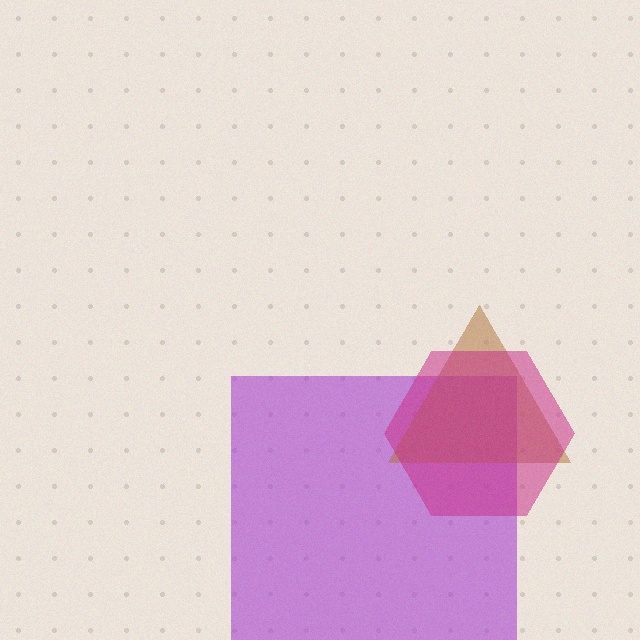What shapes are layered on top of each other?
The layered shapes are: a purple square, a brown triangle, a magenta hexagon.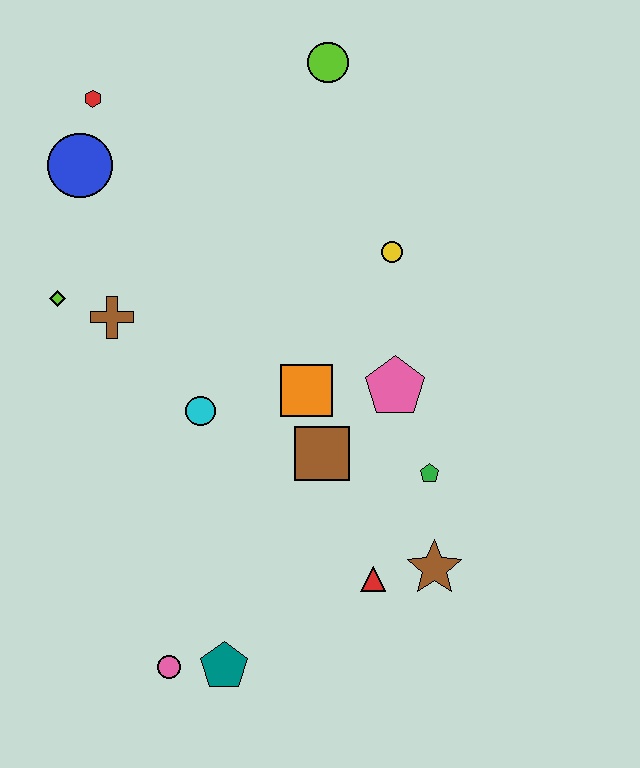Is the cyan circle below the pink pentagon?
Yes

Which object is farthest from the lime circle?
The pink circle is farthest from the lime circle.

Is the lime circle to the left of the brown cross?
No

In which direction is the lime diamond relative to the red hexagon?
The lime diamond is below the red hexagon.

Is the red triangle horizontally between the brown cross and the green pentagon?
Yes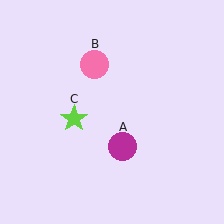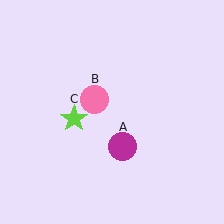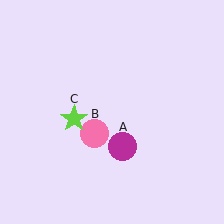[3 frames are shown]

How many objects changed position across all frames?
1 object changed position: pink circle (object B).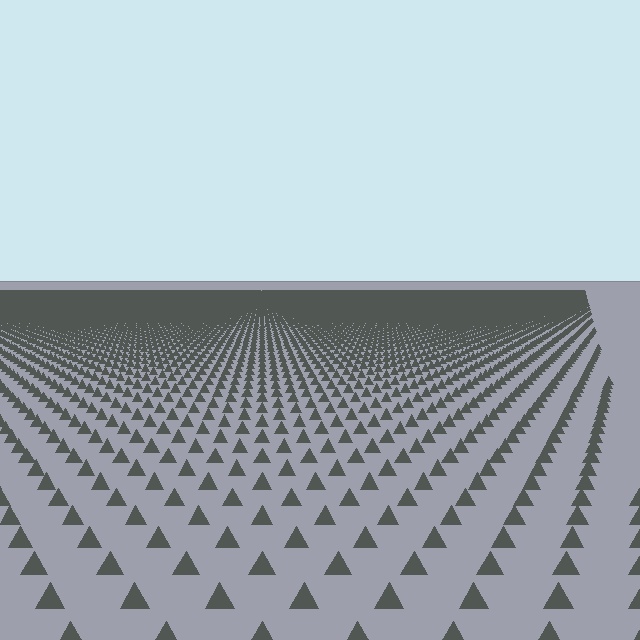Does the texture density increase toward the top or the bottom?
Density increases toward the top.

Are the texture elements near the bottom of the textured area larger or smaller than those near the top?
Larger. Near the bottom, elements are closer to the viewer and appear at a bigger on-screen size.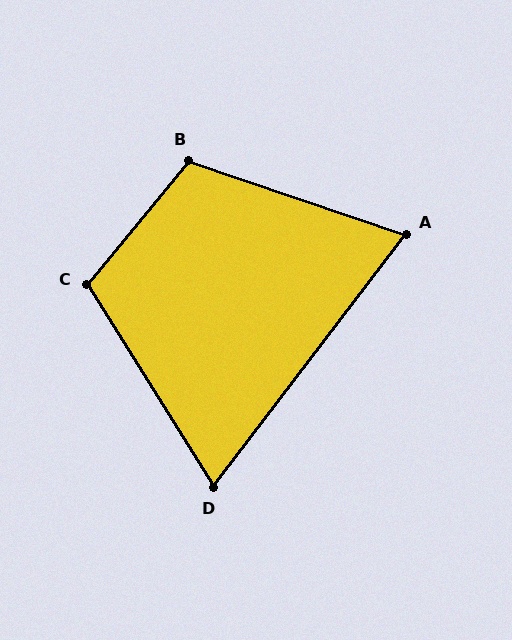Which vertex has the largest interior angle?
B, at approximately 111 degrees.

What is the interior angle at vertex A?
Approximately 71 degrees (acute).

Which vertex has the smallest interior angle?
D, at approximately 69 degrees.